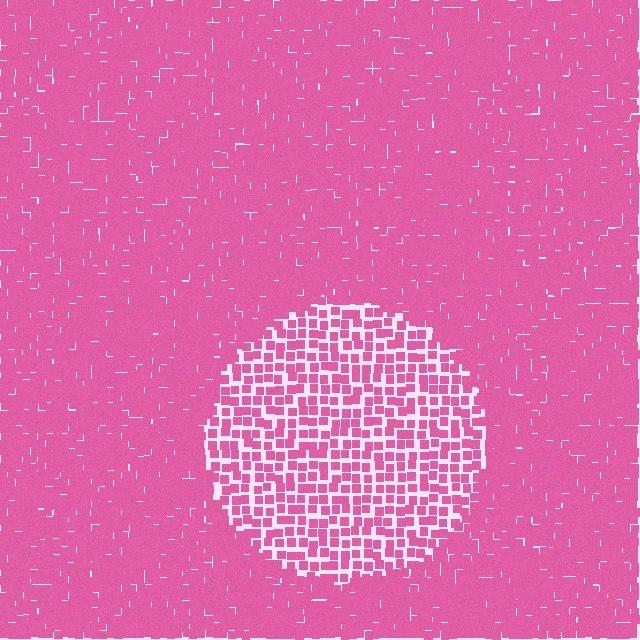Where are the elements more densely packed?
The elements are more densely packed outside the circle boundary.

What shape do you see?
I see a circle.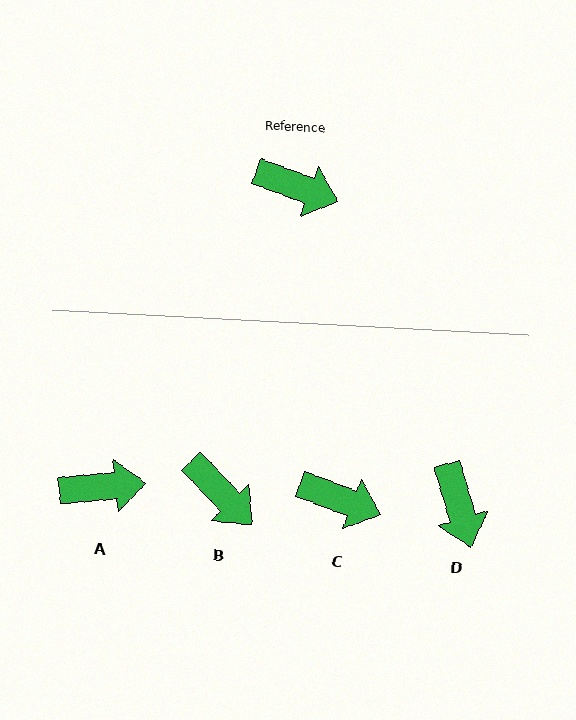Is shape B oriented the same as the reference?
No, it is off by about 26 degrees.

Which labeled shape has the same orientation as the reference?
C.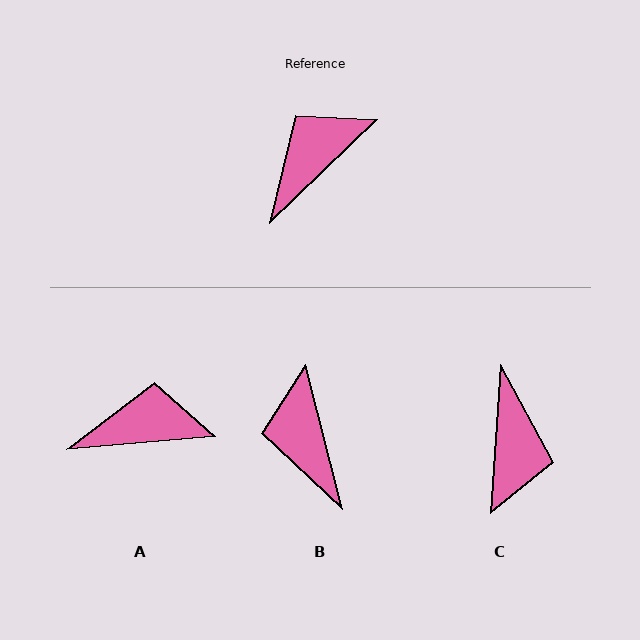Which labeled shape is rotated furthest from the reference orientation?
C, about 138 degrees away.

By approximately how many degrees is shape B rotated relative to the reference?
Approximately 60 degrees counter-clockwise.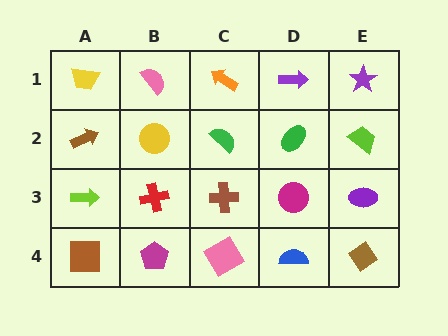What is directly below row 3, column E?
A brown diamond.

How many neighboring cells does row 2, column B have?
4.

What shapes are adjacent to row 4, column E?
A purple ellipse (row 3, column E), a blue semicircle (row 4, column D).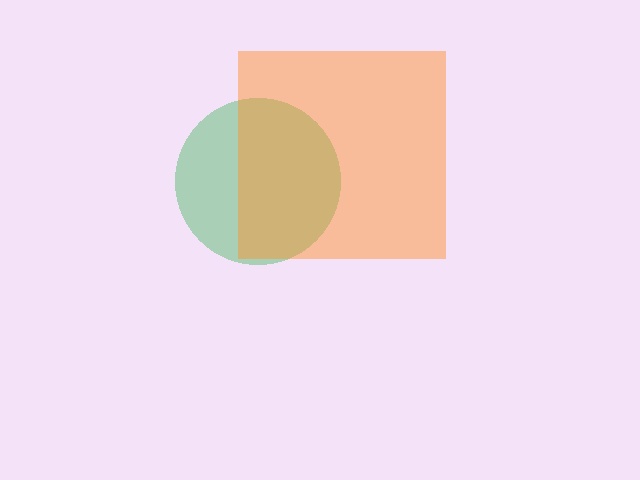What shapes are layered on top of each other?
The layered shapes are: a green circle, an orange square.